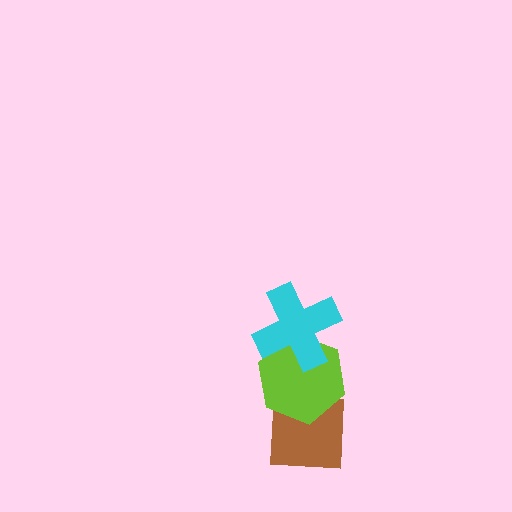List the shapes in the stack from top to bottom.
From top to bottom: the cyan cross, the lime hexagon, the brown square.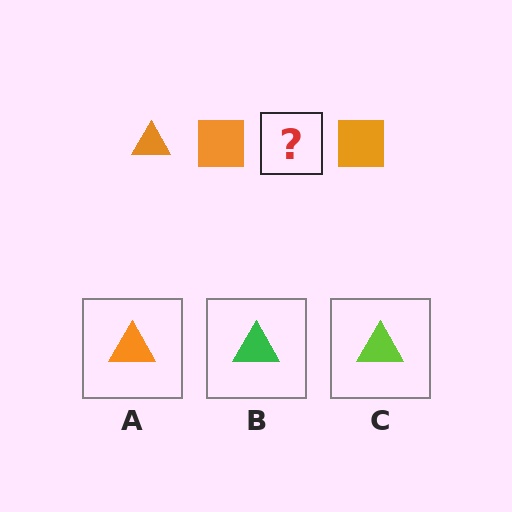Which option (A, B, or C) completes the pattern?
A.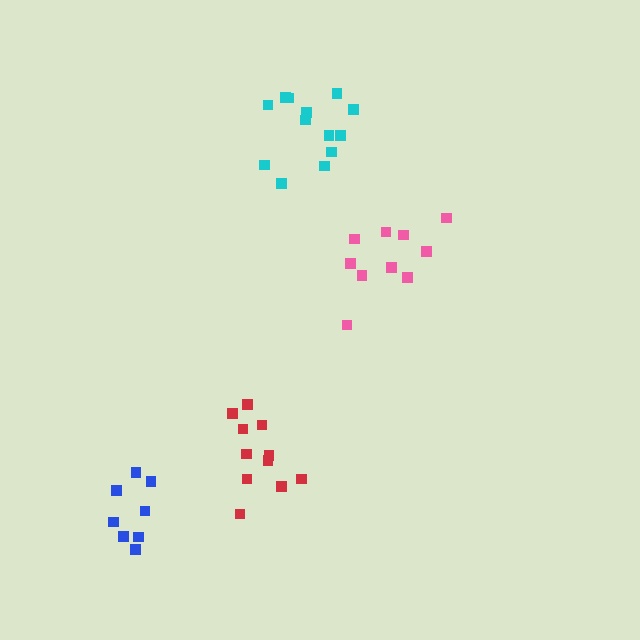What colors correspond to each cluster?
The clusters are colored: red, pink, cyan, blue.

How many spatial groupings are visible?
There are 4 spatial groupings.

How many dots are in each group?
Group 1: 11 dots, Group 2: 10 dots, Group 3: 13 dots, Group 4: 8 dots (42 total).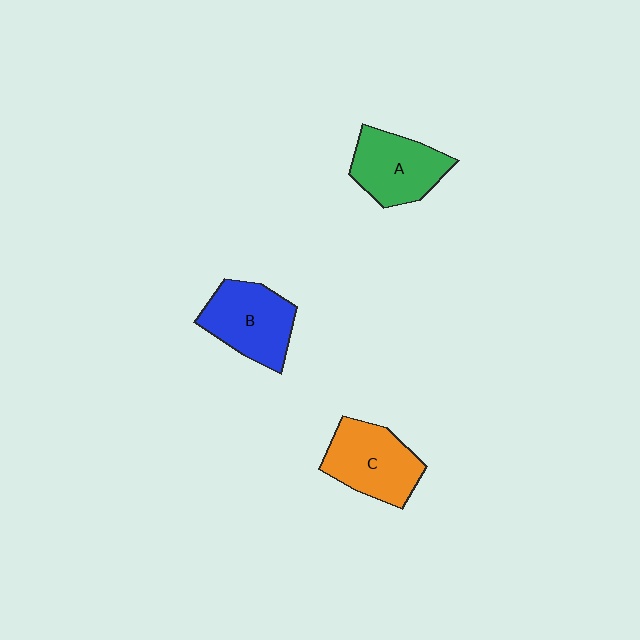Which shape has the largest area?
Shape C (orange).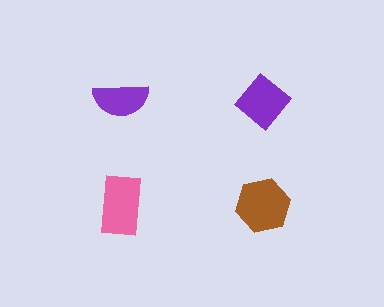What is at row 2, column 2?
A brown hexagon.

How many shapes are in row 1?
2 shapes.